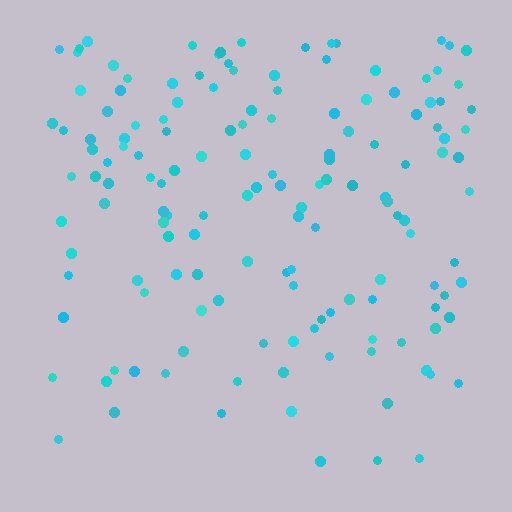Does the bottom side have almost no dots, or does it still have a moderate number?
Still a moderate number, just noticeably fewer than the top.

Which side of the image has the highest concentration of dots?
The top.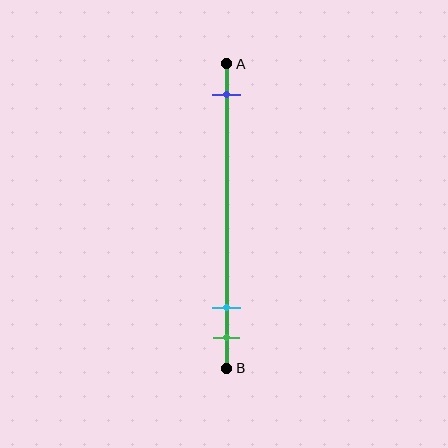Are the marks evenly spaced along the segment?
No, the marks are not evenly spaced.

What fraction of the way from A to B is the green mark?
The green mark is approximately 90% (0.9) of the way from A to B.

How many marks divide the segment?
There are 3 marks dividing the segment.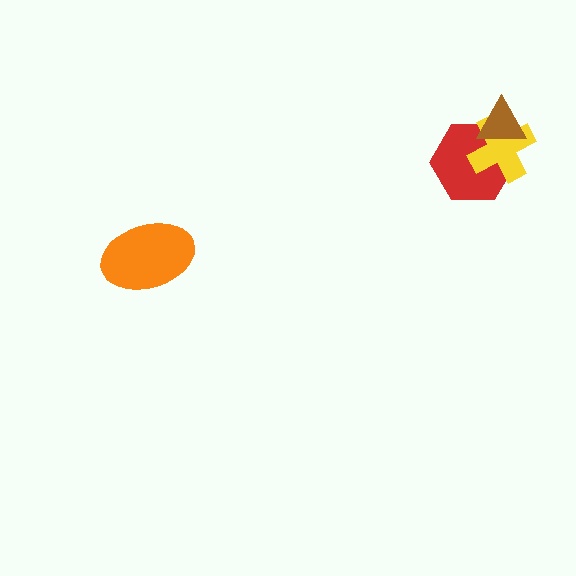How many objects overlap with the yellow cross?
2 objects overlap with the yellow cross.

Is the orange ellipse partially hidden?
No, no other shape covers it.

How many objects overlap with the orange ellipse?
0 objects overlap with the orange ellipse.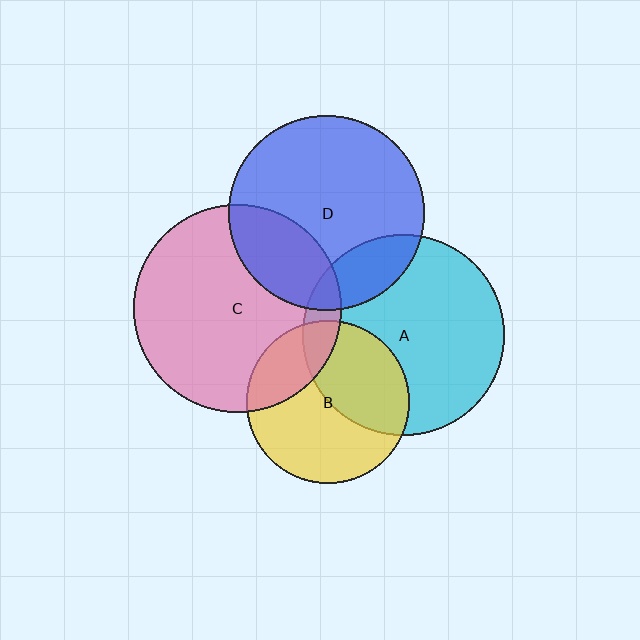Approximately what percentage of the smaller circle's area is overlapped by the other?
Approximately 15%.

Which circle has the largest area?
Circle C (pink).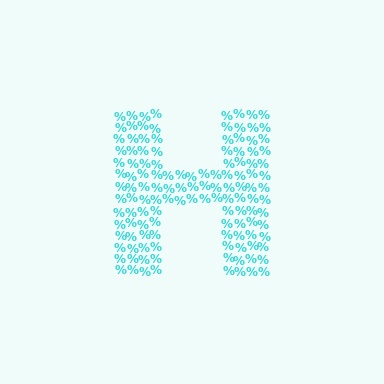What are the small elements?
The small elements are percent signs.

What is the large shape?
The large shape is the letter H.